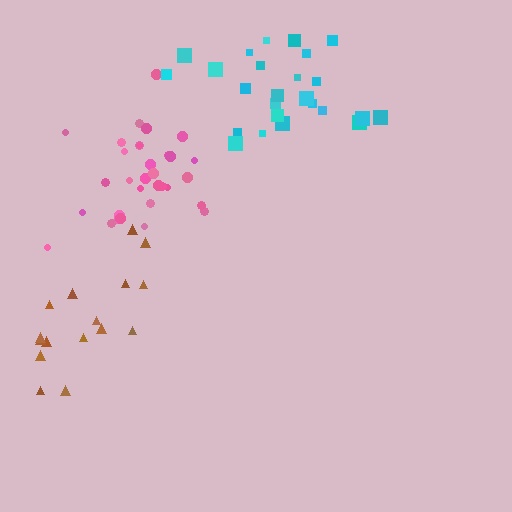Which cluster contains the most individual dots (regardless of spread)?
Pink (32).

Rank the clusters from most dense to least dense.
pink, cyan, brown.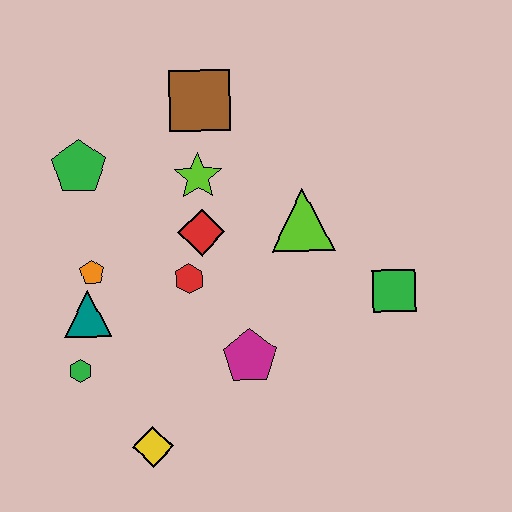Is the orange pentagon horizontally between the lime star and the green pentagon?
Yes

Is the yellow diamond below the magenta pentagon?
Yes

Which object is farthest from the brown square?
The yellow diamond is farthest from the brown square.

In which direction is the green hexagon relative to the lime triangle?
The green hexagon is to the left of the lime triangle.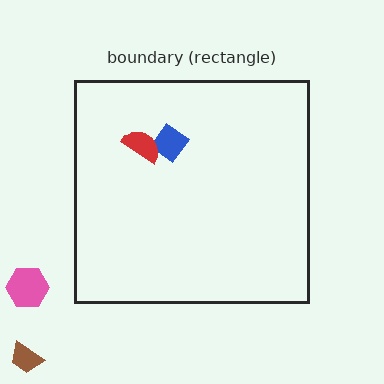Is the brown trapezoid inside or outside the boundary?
Outside.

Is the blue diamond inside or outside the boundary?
Inside.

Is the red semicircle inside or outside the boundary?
Inside.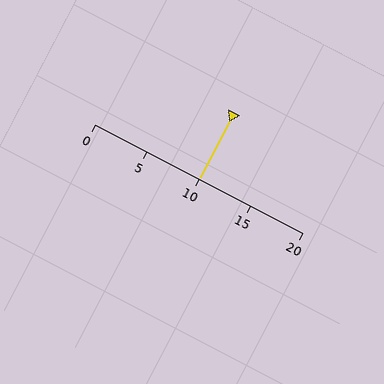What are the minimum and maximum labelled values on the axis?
The axis runs from 0 to 20.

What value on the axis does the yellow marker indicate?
The marker indicates approximately 10.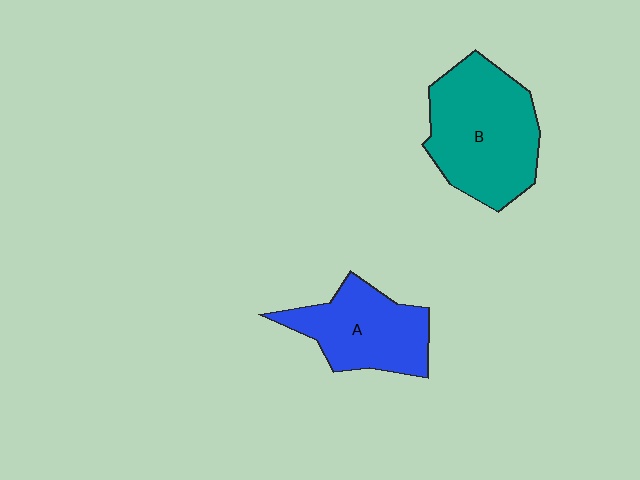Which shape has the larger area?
Shape B (teal).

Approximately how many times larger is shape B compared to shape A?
Approximately 1.4 times.